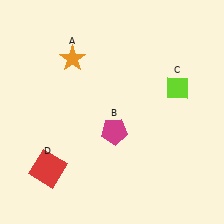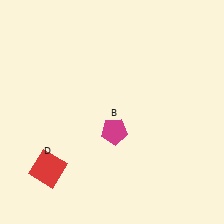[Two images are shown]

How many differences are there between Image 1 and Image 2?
There are 2 differences between the two images.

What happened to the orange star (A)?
The orange star (A) was removed in Image 2. It was in the top-left area of Image 1.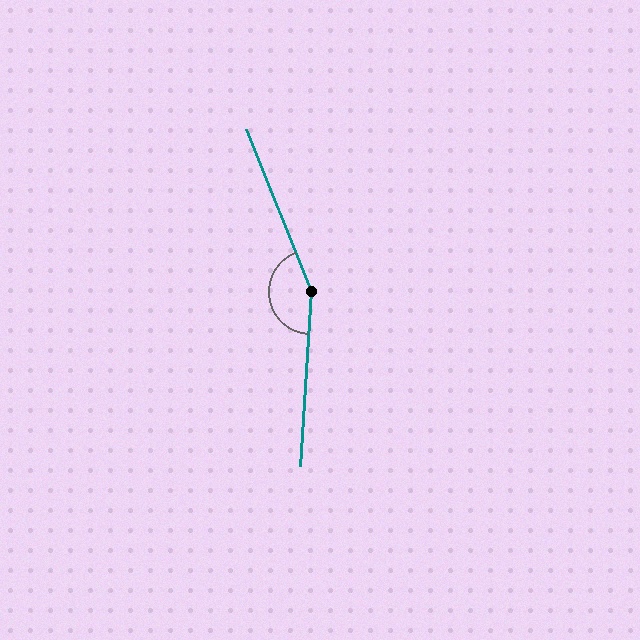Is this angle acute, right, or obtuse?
It is obtuse.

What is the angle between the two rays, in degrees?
Approximately 155 degrees.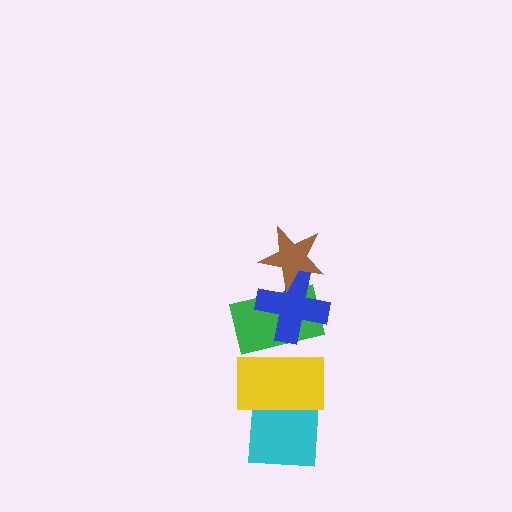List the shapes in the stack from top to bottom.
From top to bottom: the brown star, the blue cross, the green rectangle, the yellow rectangle, the cyan square.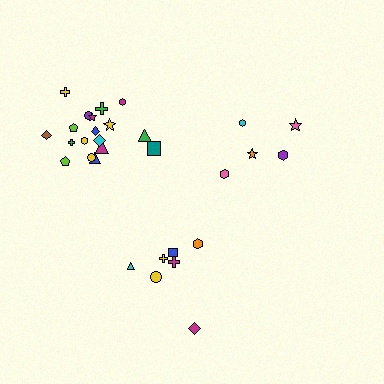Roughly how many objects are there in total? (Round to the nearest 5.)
Roughly 30 objects in total.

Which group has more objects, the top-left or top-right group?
The top-left group.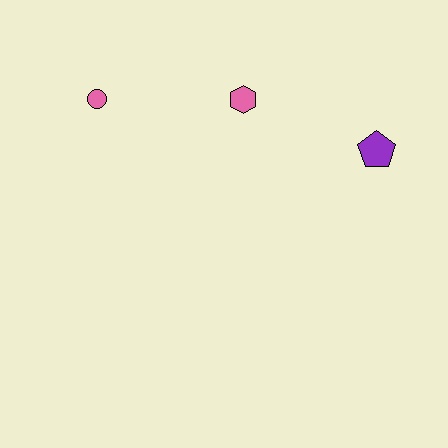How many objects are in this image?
There are 3 objects.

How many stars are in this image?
There are no stars.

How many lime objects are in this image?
There are no lime objects.